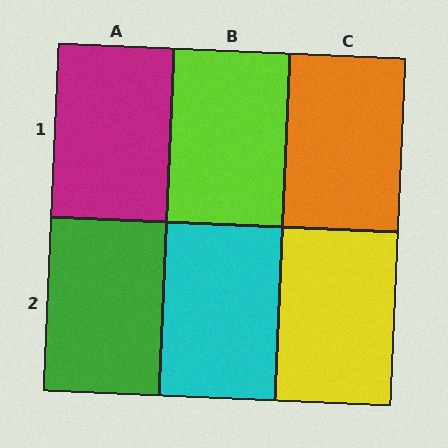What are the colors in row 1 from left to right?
Magenta, lime, orange.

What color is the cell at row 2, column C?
Yellow.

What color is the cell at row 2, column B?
Cyan.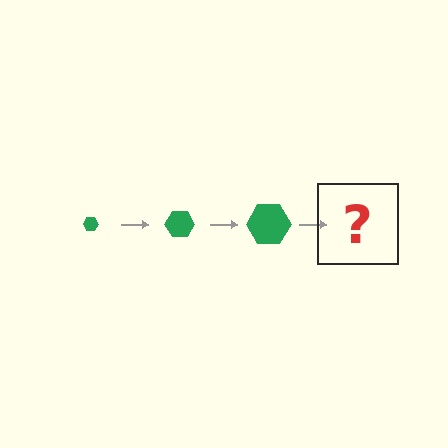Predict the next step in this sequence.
The next step is a green hexagon, larger than the previous one.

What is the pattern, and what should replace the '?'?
The pattern is that the hexagon gets progressively larger each step. The '?' should be a green hexagon, larger than the previous one.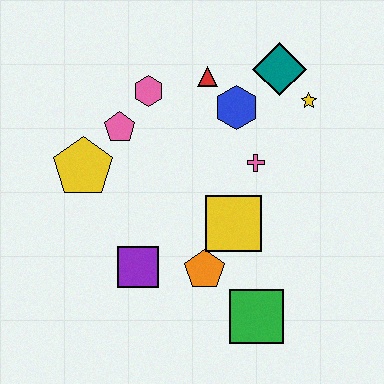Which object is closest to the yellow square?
The orange pentagon is closest to the yellow square.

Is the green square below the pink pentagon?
Yes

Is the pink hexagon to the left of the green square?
Yes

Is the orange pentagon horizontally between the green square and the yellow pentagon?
Yes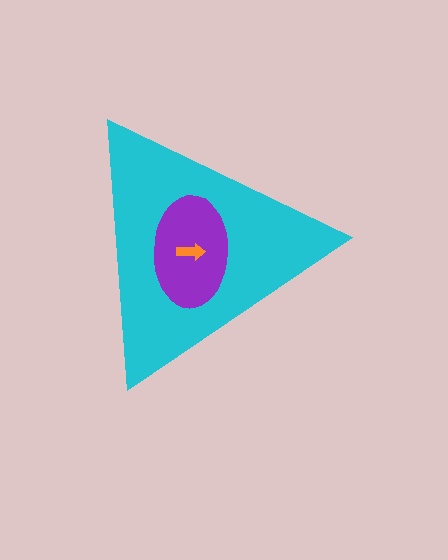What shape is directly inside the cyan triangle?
The purple ellipse.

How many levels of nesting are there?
3.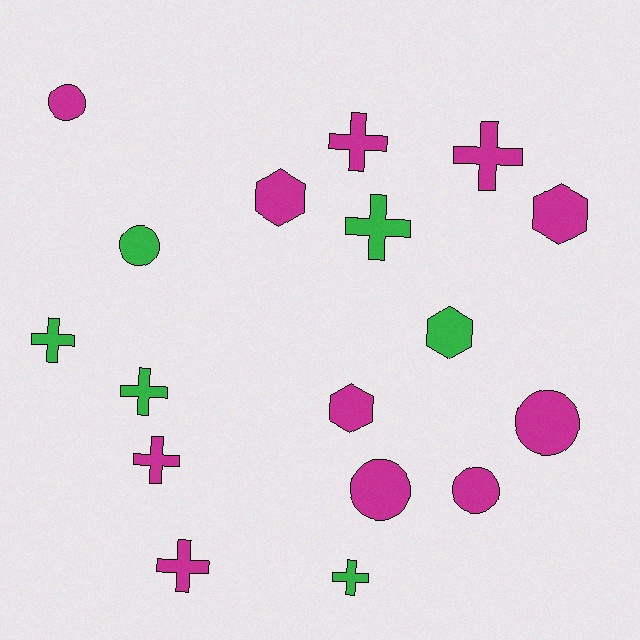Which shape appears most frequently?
Cross, with 8 objects.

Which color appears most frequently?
Magenta, with 11 objects.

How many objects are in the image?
There are 17 objects.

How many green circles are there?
There is 1 green circle.